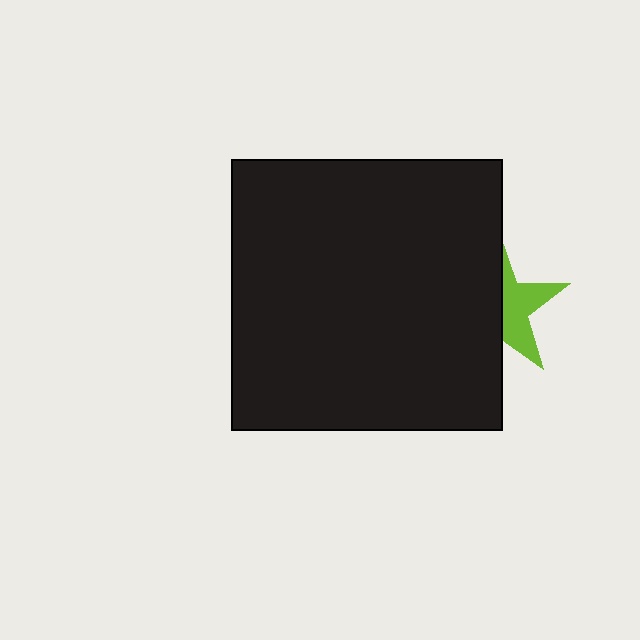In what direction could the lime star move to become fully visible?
The lime star could move right. That would shift it out from behind the black square entirely.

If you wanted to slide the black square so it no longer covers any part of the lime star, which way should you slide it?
Slide it left — that is the most direct way to separate the two shapes.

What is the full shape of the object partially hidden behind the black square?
The partially hidden object is a lime star.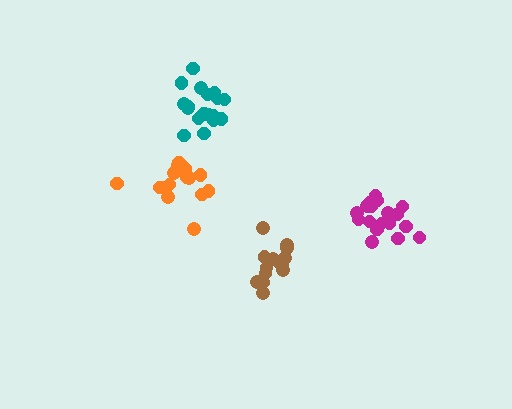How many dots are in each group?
Group 1: 18 dots, Group 2: 14 dots, Group 3: 18 dots, Group 4: 17 dots (67 total).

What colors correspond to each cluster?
The clusters are colored: teal, brown, magenta, orange.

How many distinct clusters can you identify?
There are 4 distinct clusters.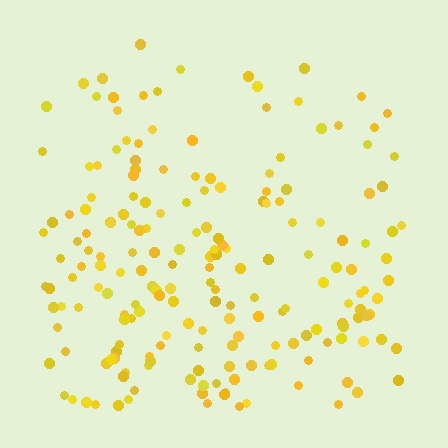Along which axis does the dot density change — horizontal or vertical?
Vertical.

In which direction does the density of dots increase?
From top to bottom, with the bottom side densest.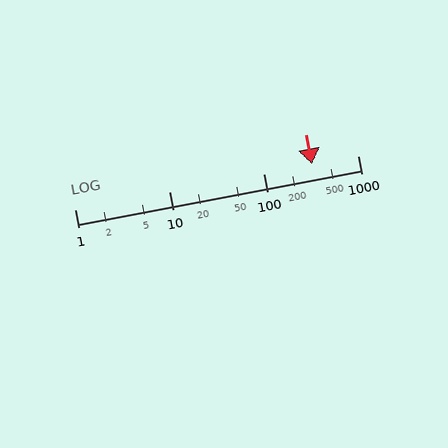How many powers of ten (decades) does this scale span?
The scale spans 3 decades, from 1 to 1000.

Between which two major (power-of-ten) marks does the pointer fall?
The pointer is between 100 and 1000.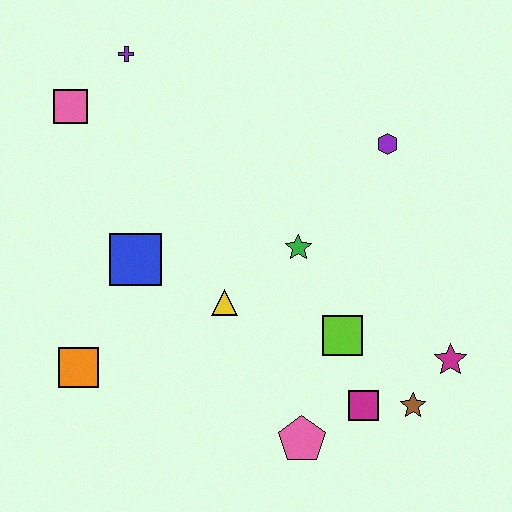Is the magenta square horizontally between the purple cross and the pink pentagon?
No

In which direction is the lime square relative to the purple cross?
The lime square is below the purple cross.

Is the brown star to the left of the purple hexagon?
No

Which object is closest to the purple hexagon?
The green star is closest to the purple hexagon.